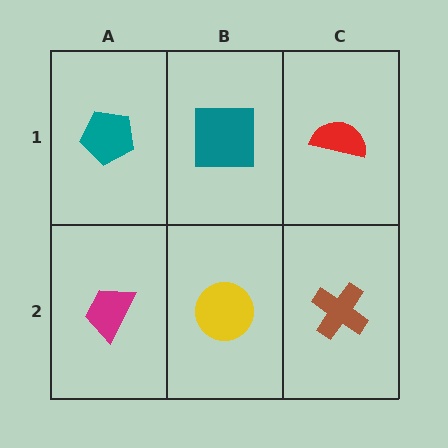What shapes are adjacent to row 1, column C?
A brown cross (row 2, column C), a teal square (row 1, column B).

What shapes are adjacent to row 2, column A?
A teal pentagon (row 1, column A), a yellow circle (row 2, column B).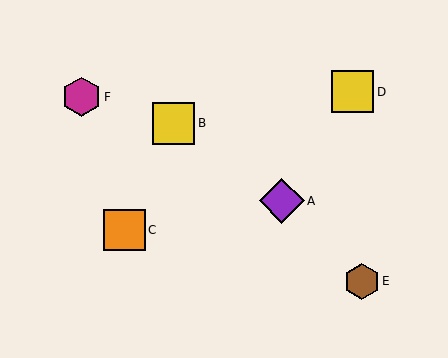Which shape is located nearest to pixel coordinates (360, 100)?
The yellow square (labeled D) at (353, 92) is nearest to that location.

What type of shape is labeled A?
Shape A is a purple diamond.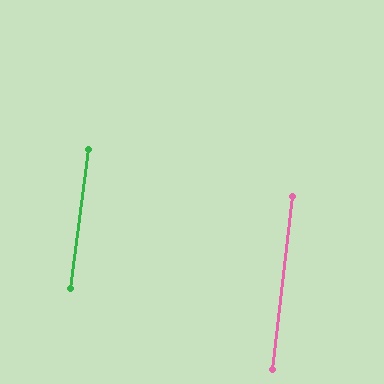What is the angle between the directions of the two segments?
Approximately 1 degree.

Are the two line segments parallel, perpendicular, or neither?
Parallel — their directions differ by only 1.0°.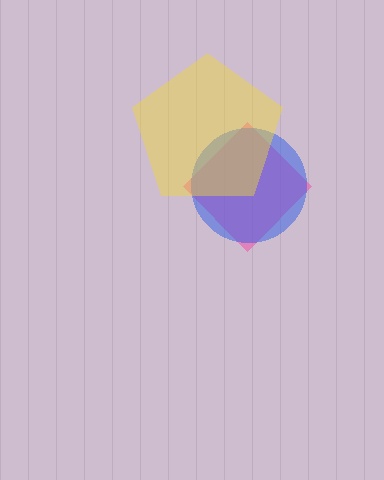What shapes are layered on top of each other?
The layered shapes are: a pink diamond, a blue circle, a yellow pentagon.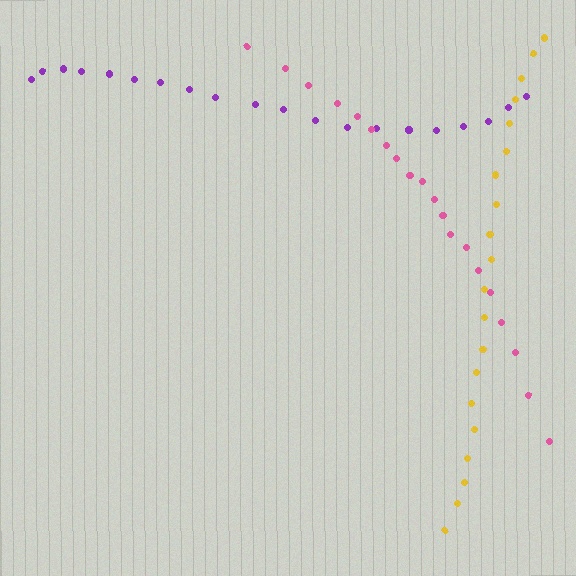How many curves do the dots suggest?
There are 3 distinct paths.